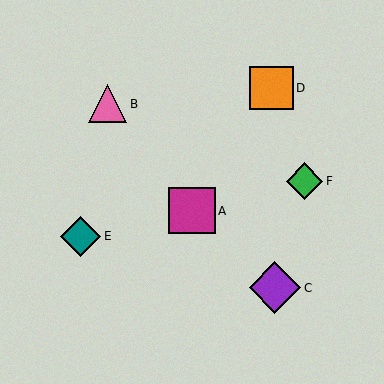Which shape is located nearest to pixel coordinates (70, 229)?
The teal diamond (labeled E) at (81, 236) is nearest to that location.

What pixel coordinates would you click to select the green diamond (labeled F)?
Click at (305, 181) to select the green diamond F.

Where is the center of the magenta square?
The center of the magenta square is at (192, 211).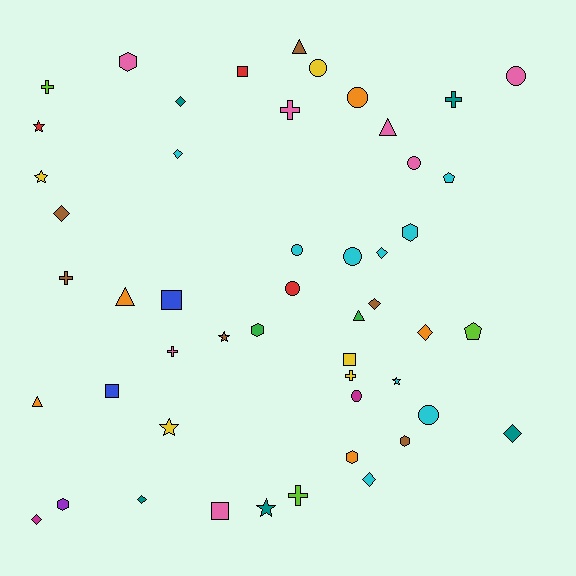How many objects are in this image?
There are 50 objects.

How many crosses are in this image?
There are 7 crosses.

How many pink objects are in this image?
There are 7 pink objects.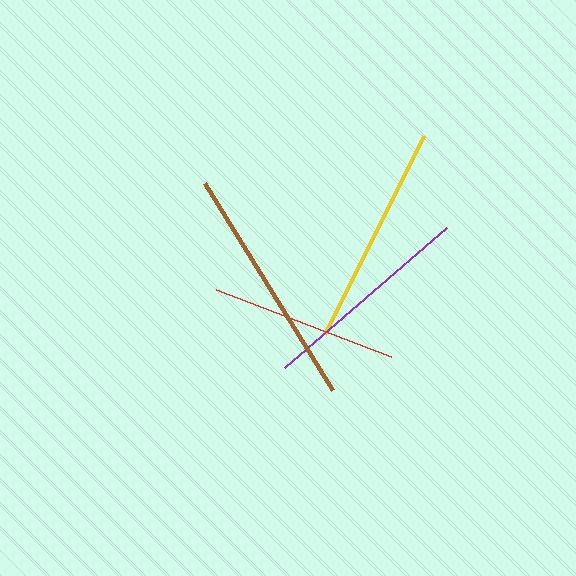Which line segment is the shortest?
The red line is the shortest at approximately 188 pixels.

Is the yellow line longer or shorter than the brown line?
The brown line is longer than the yellow line.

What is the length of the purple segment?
The purple segment is approximately 214 pixels long.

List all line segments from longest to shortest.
From longest to shortest: brown, yellow, purple, red.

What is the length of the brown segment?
The brown segment is approximately 243 pixels long.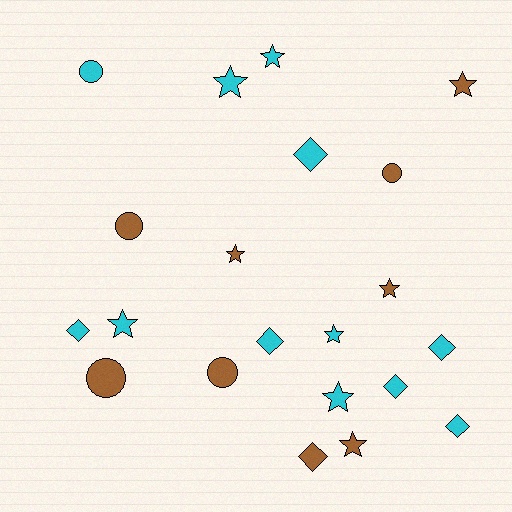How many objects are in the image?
There are 21 objects.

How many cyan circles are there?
There is 1 cyan circle.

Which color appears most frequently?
Cyan, with 12 objects.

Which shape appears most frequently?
Star, with 9 objects.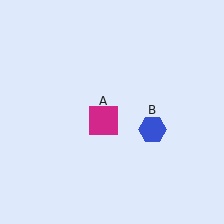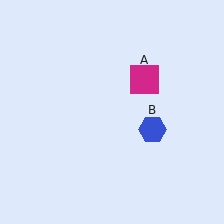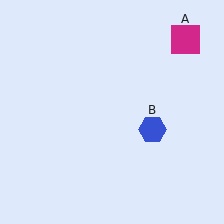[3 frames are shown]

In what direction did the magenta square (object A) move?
The magenta square (object A) moved up and to the right.